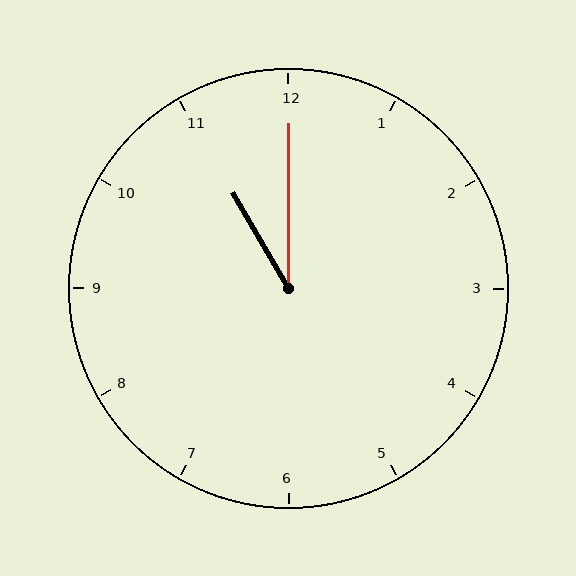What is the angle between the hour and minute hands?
Approximately 30 degrees.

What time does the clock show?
11:00.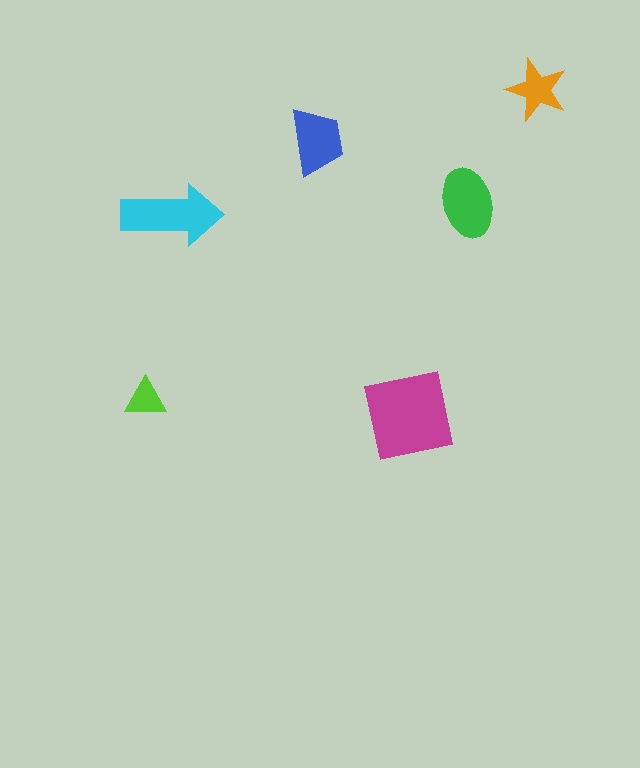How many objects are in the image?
There are 6 objects in the image.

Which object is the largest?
The magenta square.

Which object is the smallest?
The lime triangle.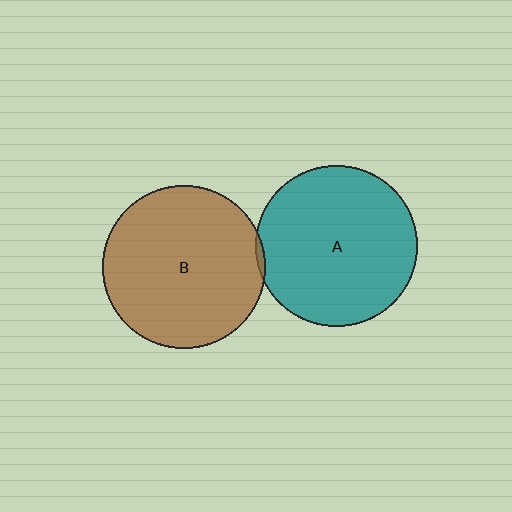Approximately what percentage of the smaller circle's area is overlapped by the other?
Approximately 5%.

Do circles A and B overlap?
Yes.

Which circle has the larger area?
Circle B (brown).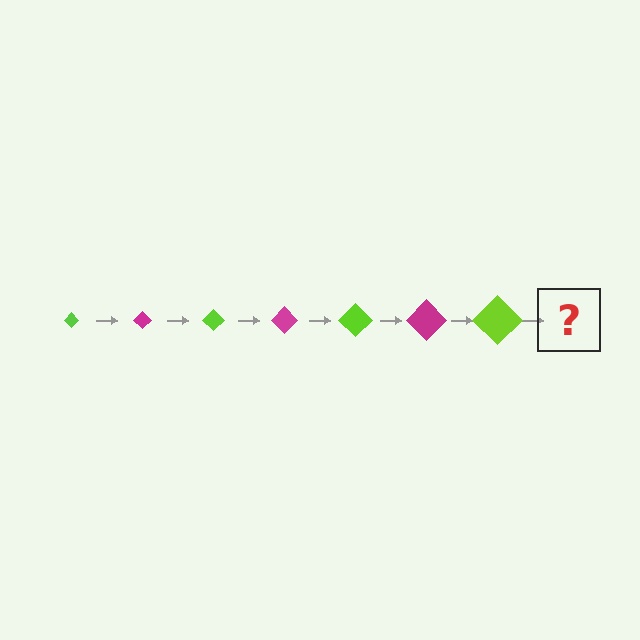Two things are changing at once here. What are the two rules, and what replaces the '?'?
The two rules are that the diamond grows larger each step and the color cycles through lime and magenta. The '?' should be a magenta diamond, larger than the previous one.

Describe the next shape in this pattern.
It should be a magenta diamond, larger than the previous one.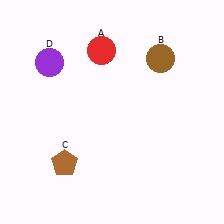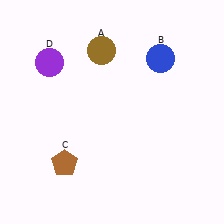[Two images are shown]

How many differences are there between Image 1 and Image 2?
There are 2 differences between the two images.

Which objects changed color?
A changed from red to brown. B changed from brown to blue.